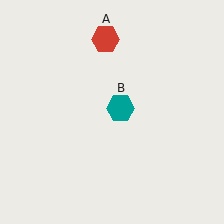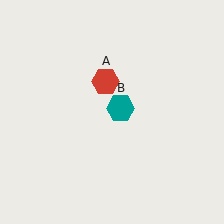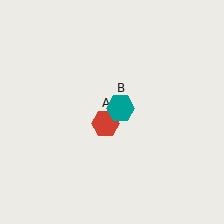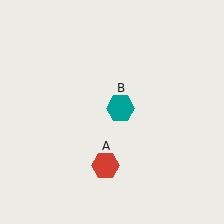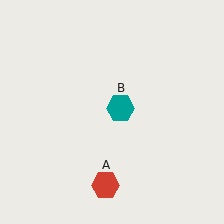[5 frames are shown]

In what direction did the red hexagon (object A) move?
The red hexagon (object A) moved down.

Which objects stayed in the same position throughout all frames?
Teal hexagon (object B) remained stationary.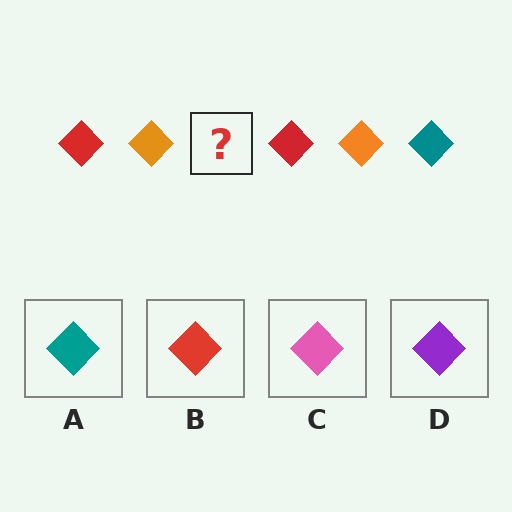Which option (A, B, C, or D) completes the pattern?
A.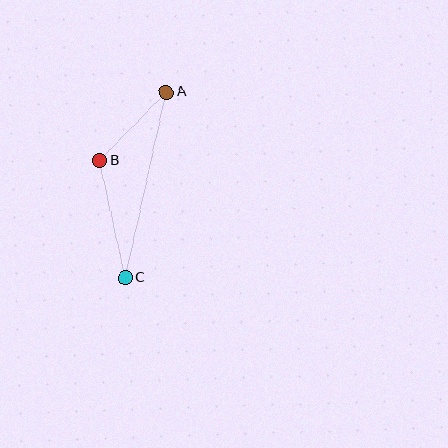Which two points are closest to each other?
Points A and B are closest to each other.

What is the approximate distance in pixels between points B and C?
The distance between B and C is approximately 120 pixels.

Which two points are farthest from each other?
Points A and C are farthest from each other.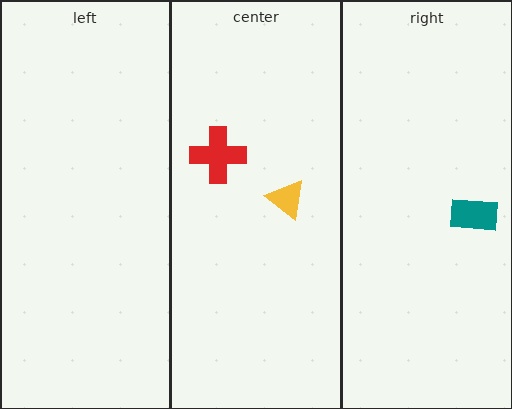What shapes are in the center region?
The yellow triangle, the red cross.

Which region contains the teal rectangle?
The right region.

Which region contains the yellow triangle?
The center region.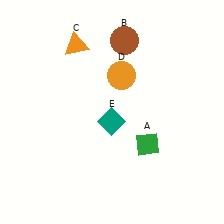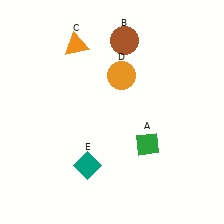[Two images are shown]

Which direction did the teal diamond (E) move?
The teal diamond (E) moved down.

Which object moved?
The teal diamond (E) moved down.